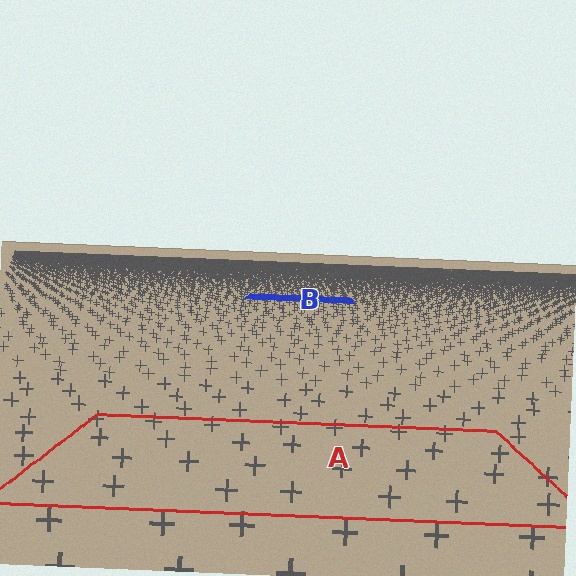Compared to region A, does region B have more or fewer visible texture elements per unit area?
Region B has more texture elements per unit area — they are packed more densely because it is farther away.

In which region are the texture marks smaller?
The texture marks are smaller in region B, because it is farther away.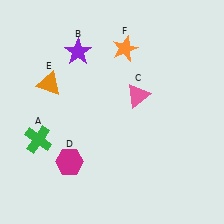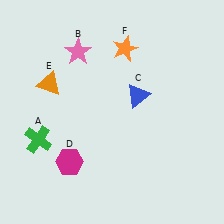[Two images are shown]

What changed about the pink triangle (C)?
In Image 1, C is pink. In Image 2, it changed to blue.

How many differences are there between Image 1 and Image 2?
There are 2 differences between the two images.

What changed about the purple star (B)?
In Image 1, B is purple. In Image 2, it changed to pink.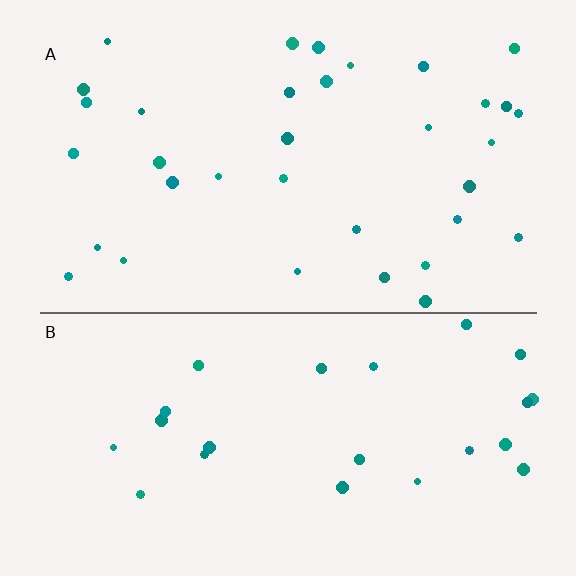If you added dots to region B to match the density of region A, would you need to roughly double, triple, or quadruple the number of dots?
Approximately double.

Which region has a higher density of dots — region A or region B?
A (the top).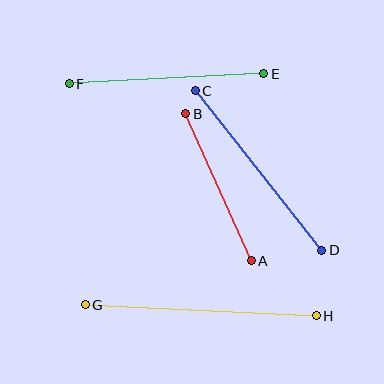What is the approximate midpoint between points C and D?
The midpoint is at approximately (258, 171) pixels.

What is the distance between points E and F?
The distance is approximately 195 pixels.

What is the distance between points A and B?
The distance is approximately 161 pixels.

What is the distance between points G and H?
The distance is approximately 231 pixels.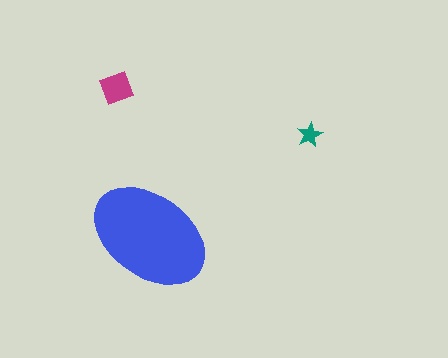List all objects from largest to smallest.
The blue ellipse, the magenta square, the teal star.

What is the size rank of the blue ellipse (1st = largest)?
1st.